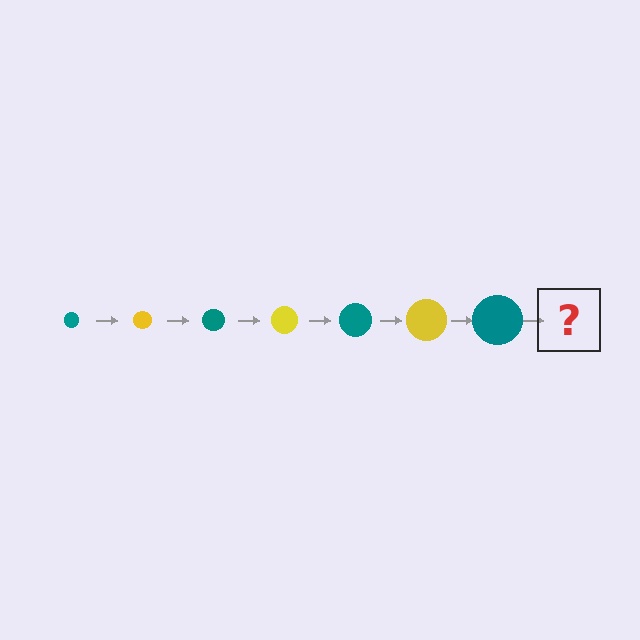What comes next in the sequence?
The next element should be a yellow circle, larger than the previous one.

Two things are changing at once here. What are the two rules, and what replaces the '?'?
The two rules are that the circle grows larger each step and the color cycles through teal and yellow. The '?' should be a yellow circle, larger than the previous one.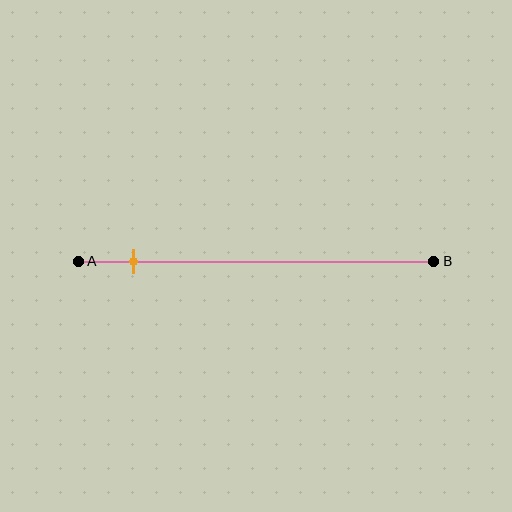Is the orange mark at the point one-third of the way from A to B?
No, the mark is at about 15% from A, not at the 33% one-third point.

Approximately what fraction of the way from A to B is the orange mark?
The orange mark is approximately 15% of the way from A to B.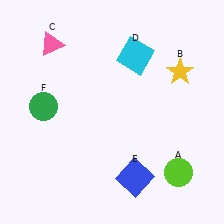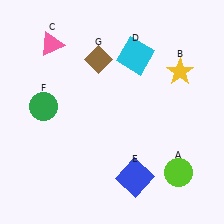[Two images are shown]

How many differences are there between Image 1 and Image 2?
There is 1 difference between the two images.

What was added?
A brown diamond (G) was added in Image 2.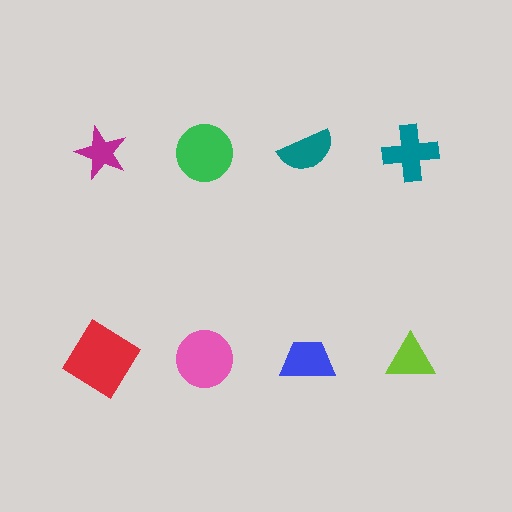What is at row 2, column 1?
A red diamond.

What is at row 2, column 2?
A pink circle.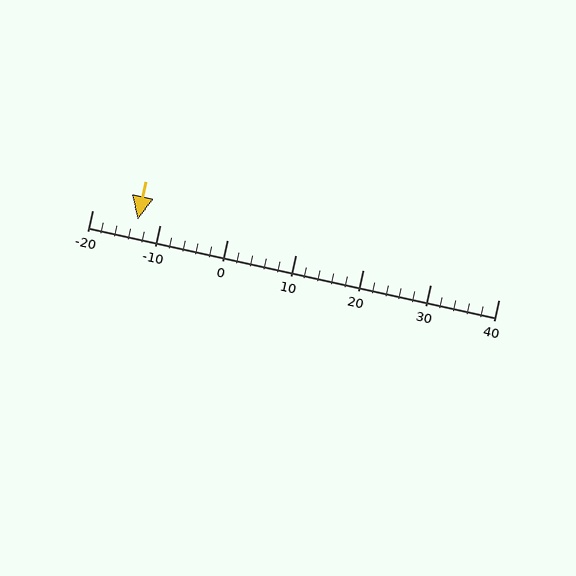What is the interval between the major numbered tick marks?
The major tick marks are spaced 10 units apart.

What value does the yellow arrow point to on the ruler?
The yellow arrow points to approximately -13.